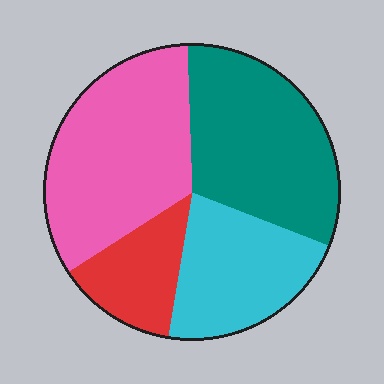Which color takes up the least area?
Red, at roughly 15%.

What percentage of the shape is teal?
Teal takes up about one third (1/3) of the shape.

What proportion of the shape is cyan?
Cyan covers roughly 20% of the shape.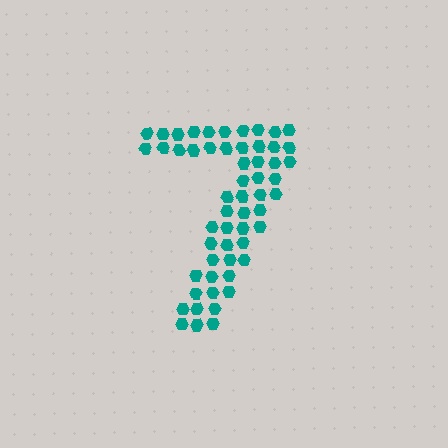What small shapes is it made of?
It is made of small hexagons.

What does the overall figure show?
The overall figure shows the digit 7.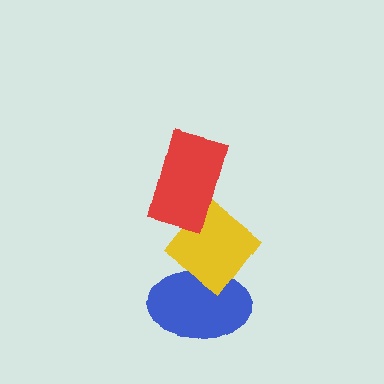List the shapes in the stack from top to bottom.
From top to bottom: the red rectangle, the yellow diamond, the blue ellipse.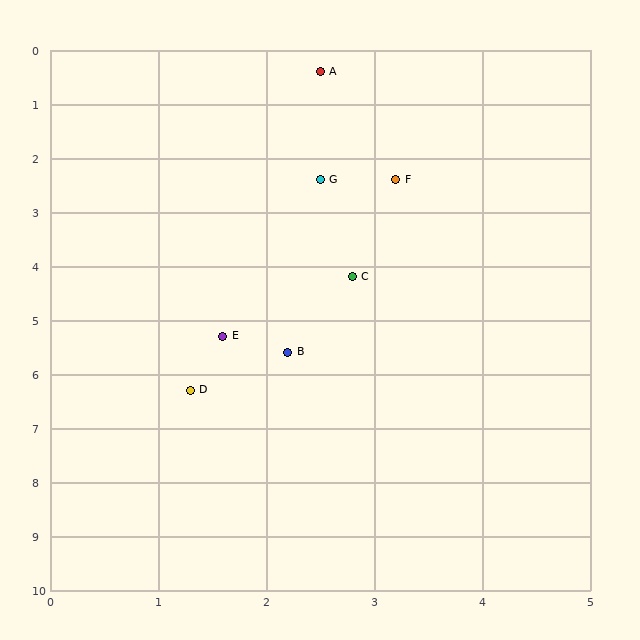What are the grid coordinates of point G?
Point G is at approximately (2.5, 2.4).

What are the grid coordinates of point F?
Point F is at approximately (3.2, 2.4).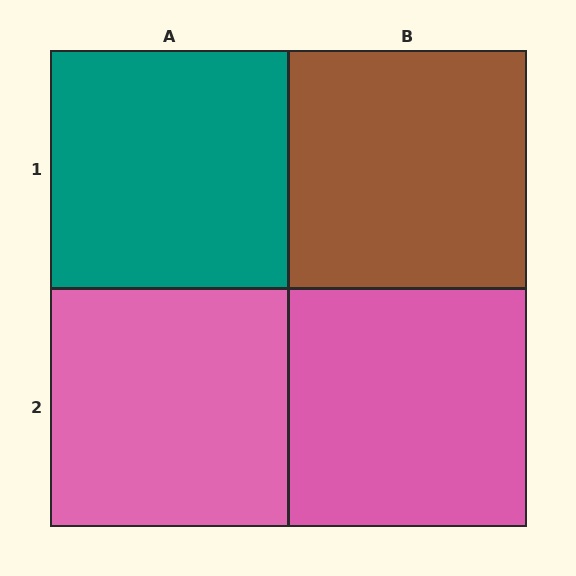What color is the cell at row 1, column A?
Teal.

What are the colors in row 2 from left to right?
Pink, pink.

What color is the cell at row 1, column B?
Brown.